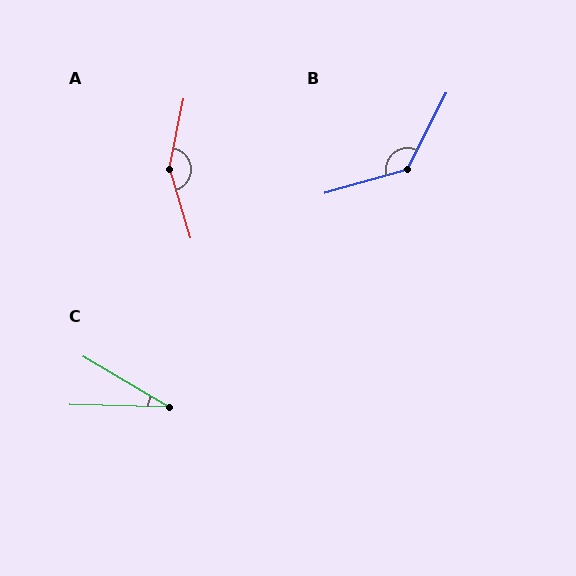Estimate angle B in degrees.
Approximately 133 degrees.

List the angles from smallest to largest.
C (29°), B (133°), A (151°).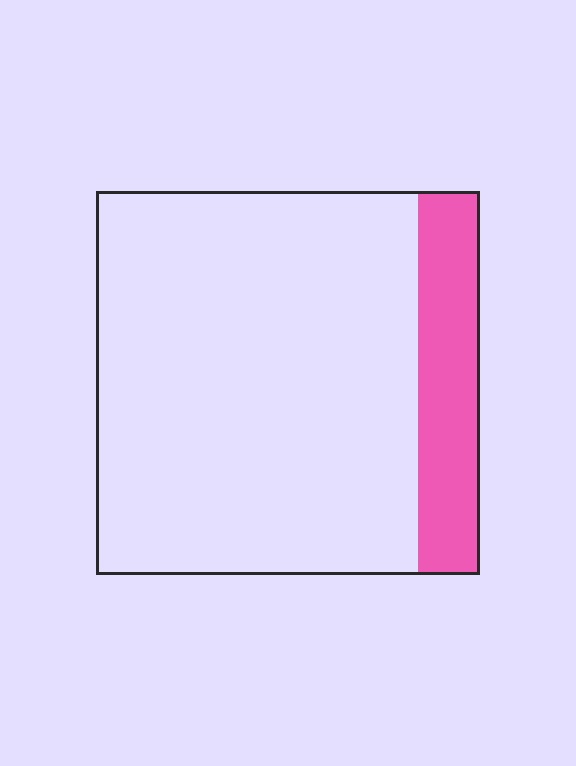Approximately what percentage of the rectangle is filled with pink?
Approximately 15%.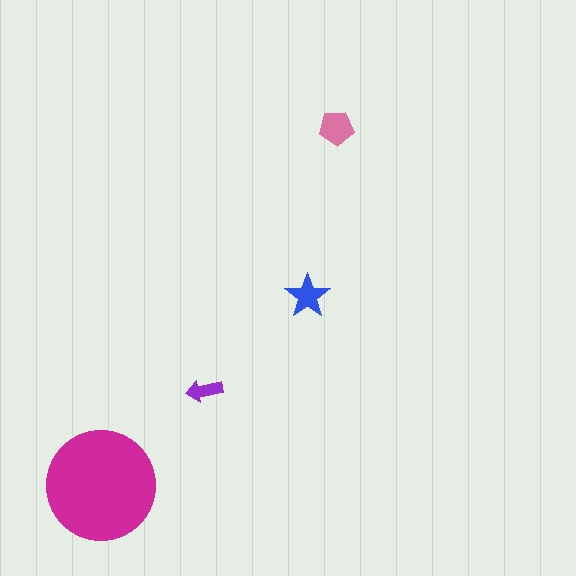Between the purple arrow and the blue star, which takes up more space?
The blue star.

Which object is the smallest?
The purple arrow.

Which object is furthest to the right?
The pink pentagon is rightmost.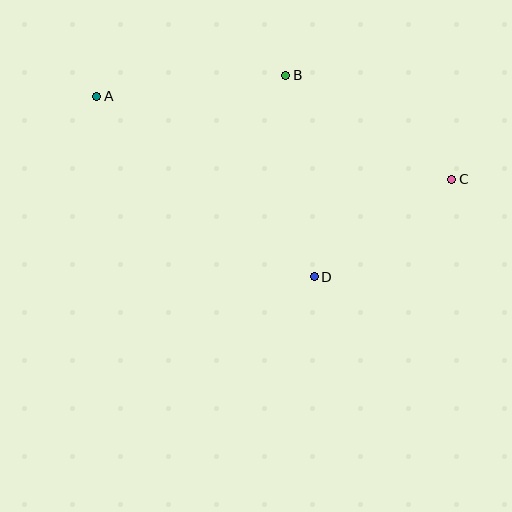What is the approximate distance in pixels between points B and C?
The distance between B and C is approximately 196 pixels.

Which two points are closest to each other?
Points C and D are closest to each other.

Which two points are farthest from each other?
Points A and C are farthest from each other.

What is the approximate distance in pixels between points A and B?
The distance between A and B is approximately 190 pixels.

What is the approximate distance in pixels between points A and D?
The distance between A and D is approximately 283 pixels.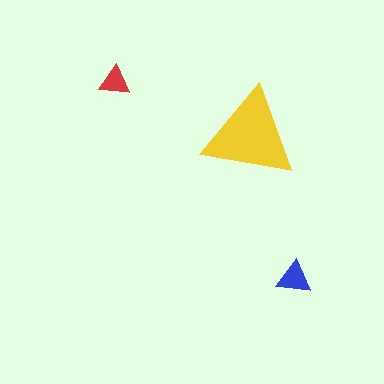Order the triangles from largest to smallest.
the yellow one, the blue one, the red one.